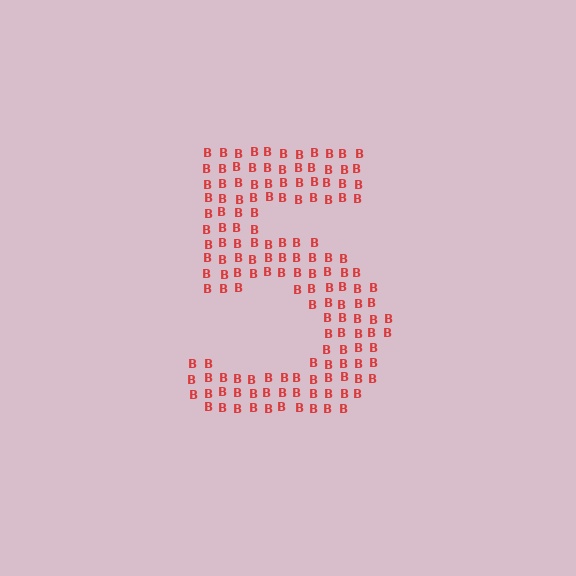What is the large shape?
The large shape is the digit 5.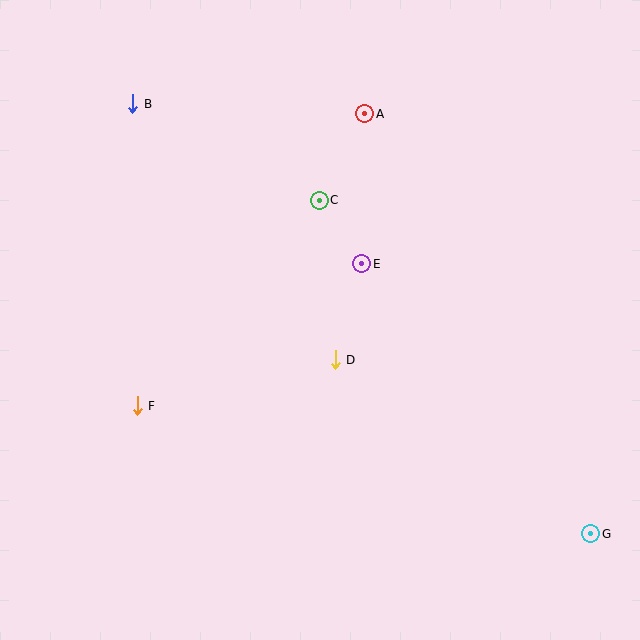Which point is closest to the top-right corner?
Point A is closest to the top-right corner.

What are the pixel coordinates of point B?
Point B is at (133, 104).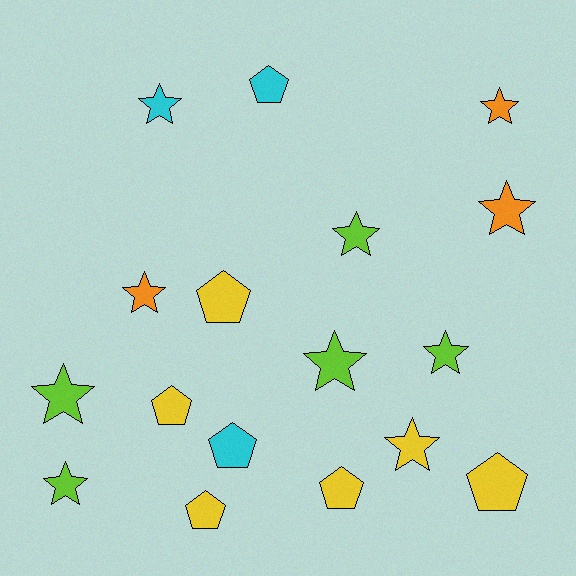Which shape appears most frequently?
Star, with 10 objects.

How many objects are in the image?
There are 17 objects.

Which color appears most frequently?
Yellow, with 6 objects.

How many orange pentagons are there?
There are no orange pentagons.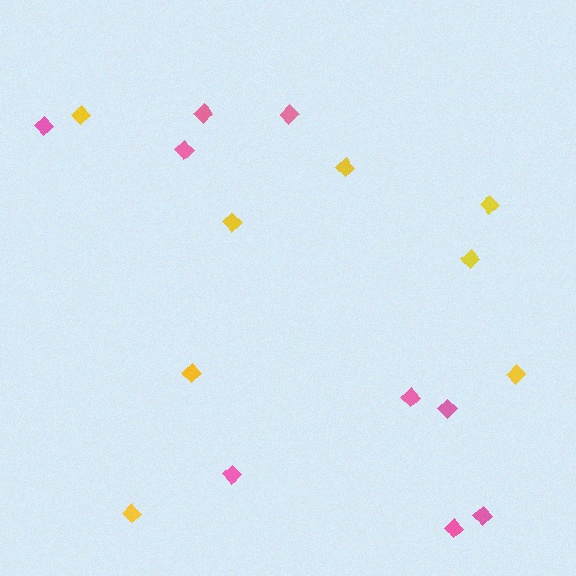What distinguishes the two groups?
There are 2 groups: one group of pink diamonds (9) and one group of yellow diamonds (8).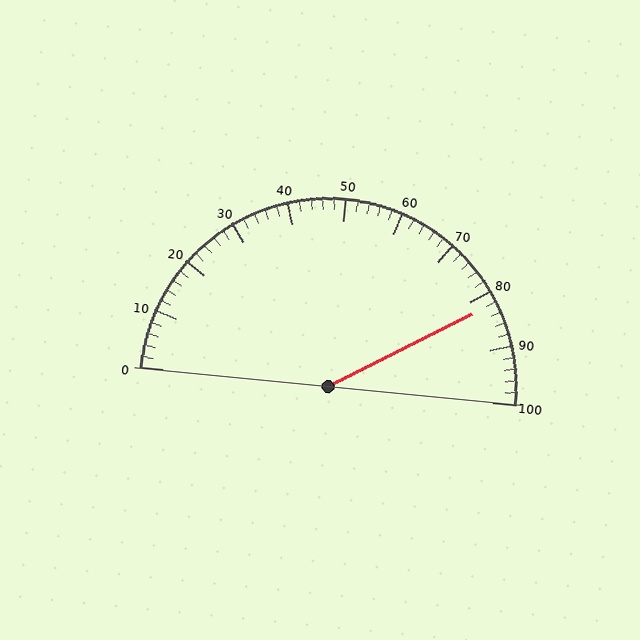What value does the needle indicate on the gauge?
The needle indicates approximately 82.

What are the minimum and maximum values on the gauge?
The gauge ranges from 0 to 100.